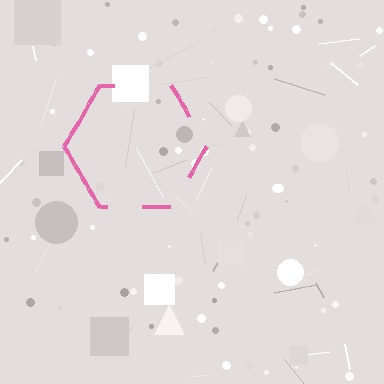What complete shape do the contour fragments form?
The contour fragments form a hexagon.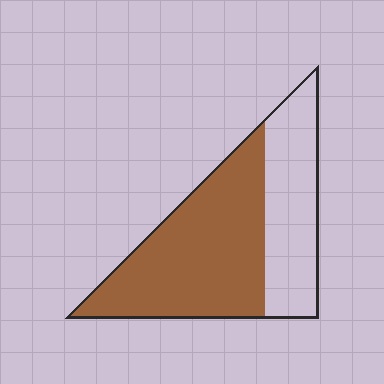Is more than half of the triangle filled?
Yes.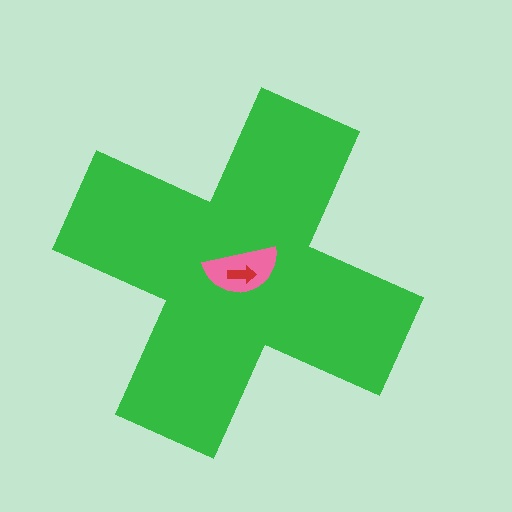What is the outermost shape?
The green cross.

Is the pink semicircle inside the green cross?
Yes.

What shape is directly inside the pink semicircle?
The red arrow.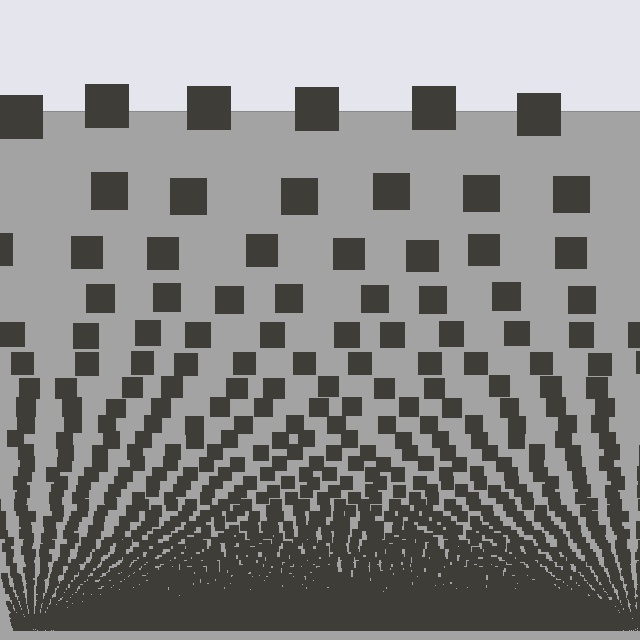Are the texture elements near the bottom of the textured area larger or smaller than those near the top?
Smaller. The gradient is inverted — elements near the bottom are smaller and denser.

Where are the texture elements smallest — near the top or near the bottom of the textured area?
Near the bottom.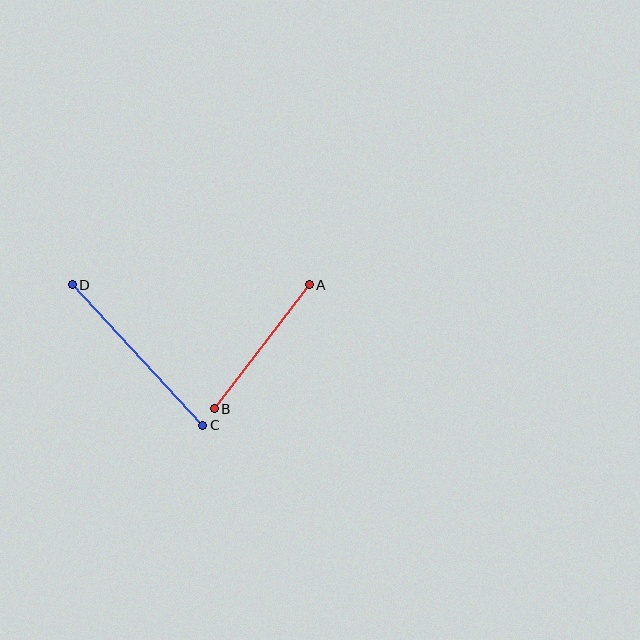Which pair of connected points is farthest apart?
Points C and D are farthest apart.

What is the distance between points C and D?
The distance is approximately 192 pixels.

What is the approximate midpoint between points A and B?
The midpoint is at approximately (262, 347) pixels.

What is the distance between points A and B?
The distance is approximately 156 pixels.